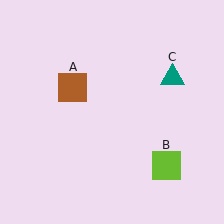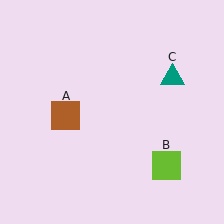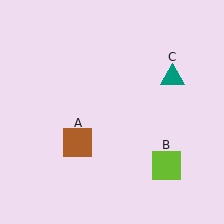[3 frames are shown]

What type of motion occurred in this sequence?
The brown square (object A) rotated counterclockwise around the center of the scene.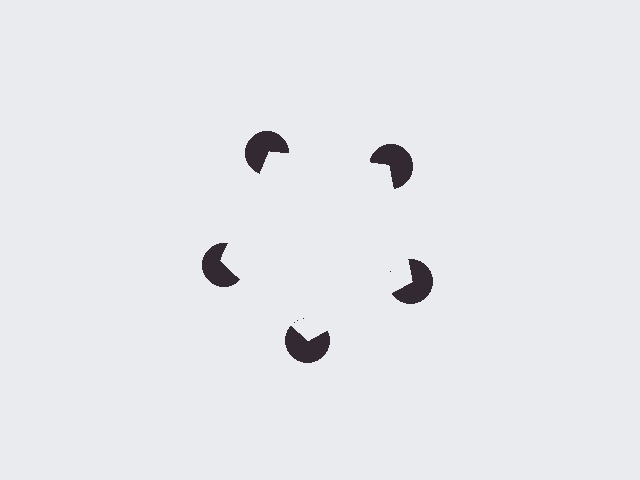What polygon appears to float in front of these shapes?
An illusory pentagon — its edges are inferred from the aligned wedge cuts in the pac-man discs, not physically drawn.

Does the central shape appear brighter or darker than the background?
It typically appears slightly brighter than the background, even though no actual brightness change is drawn.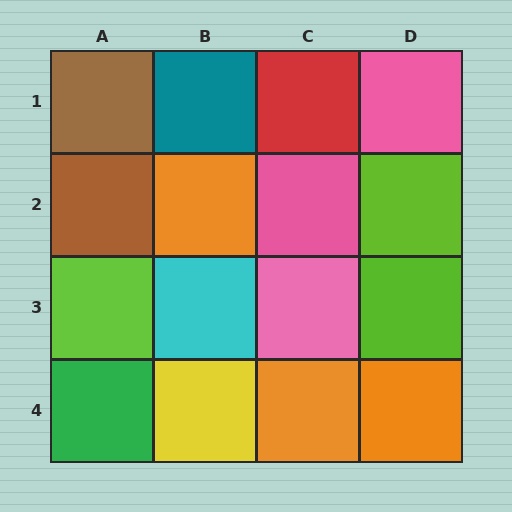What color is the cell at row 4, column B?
Yellow.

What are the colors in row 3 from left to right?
Lime, cyan, pink, lime.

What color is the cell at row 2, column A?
Brown.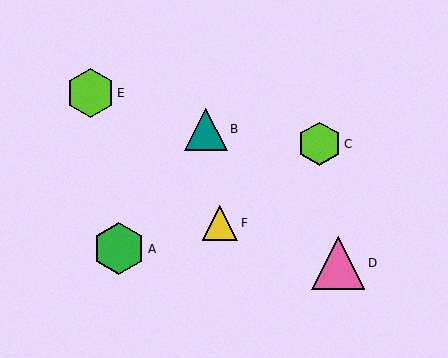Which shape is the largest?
The pink triangle (labeled D) is the largest.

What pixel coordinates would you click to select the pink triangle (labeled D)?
Click at (338, 263) to select the pink triangle D.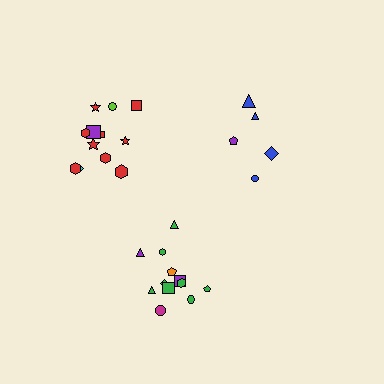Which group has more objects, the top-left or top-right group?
The top-left group.